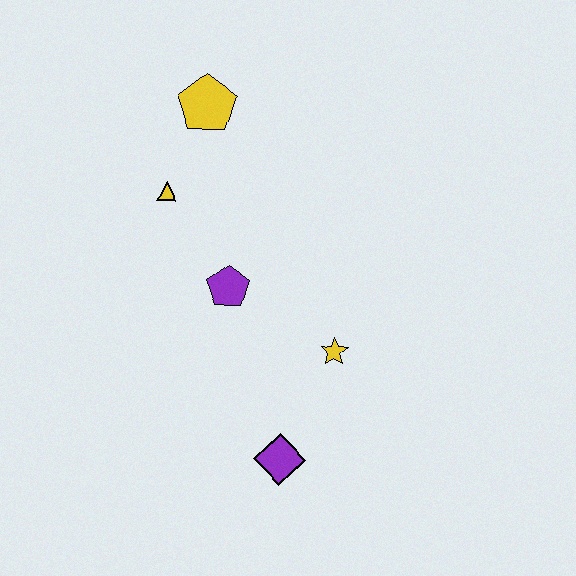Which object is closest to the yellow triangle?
The yellow pentagon is closest to the yellow triangle.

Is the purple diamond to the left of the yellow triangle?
No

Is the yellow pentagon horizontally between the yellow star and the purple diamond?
No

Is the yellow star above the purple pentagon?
No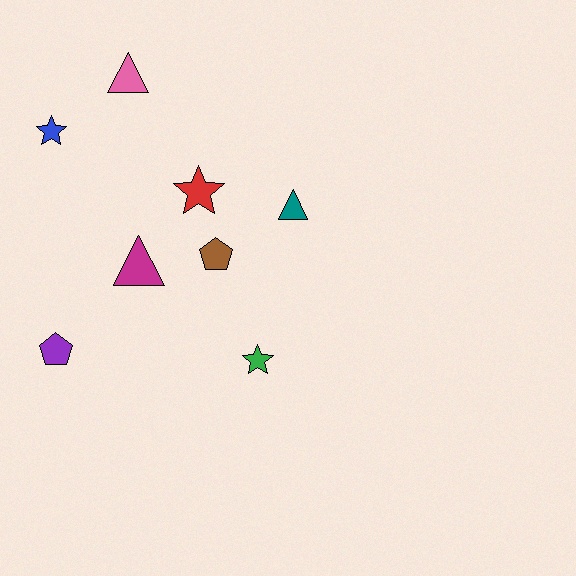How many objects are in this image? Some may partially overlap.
There are 8 objects.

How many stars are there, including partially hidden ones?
There are 3 stars.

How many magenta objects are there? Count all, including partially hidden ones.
There is 1 magenta object.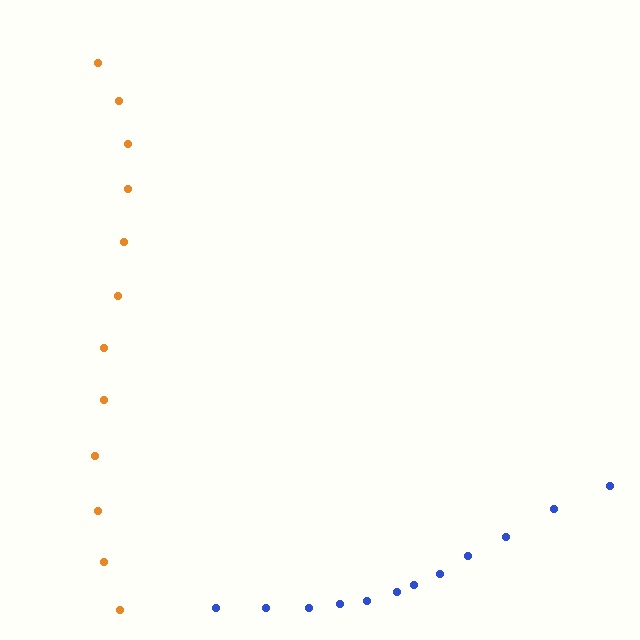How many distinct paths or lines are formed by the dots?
There are 2 distinct paths.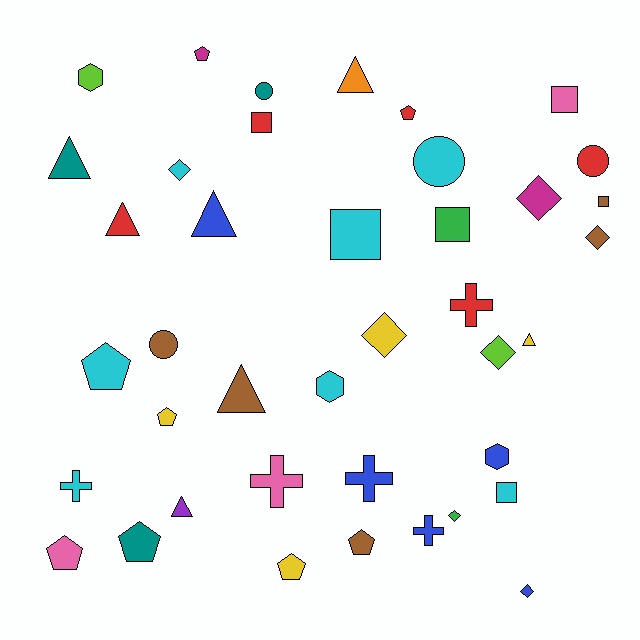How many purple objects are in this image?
There is 1 purple object.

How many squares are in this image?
There are 6 squares.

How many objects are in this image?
There are 40 objects.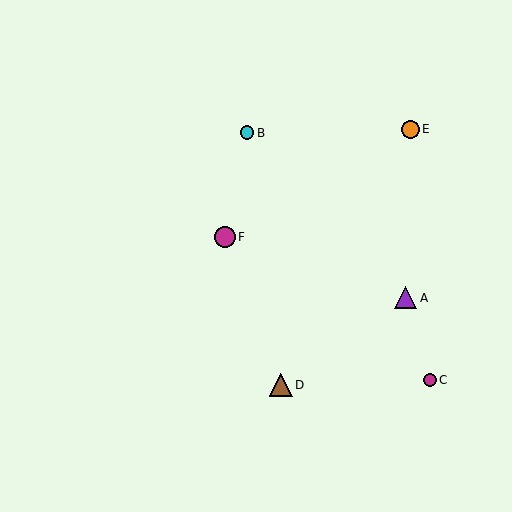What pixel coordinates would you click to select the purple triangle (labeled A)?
Click at (406, 298) to select the purple triangle A.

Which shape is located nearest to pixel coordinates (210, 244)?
The magenta circle (labeled F) at (225, 237) is nearest to that location.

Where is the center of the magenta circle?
The center of the magenta circle is at (430, 380).